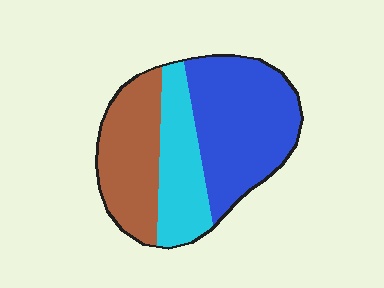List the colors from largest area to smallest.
From largest to smallest: blue, brown, cyan.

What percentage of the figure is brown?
Brown takes up about one third (1/3) of the figure.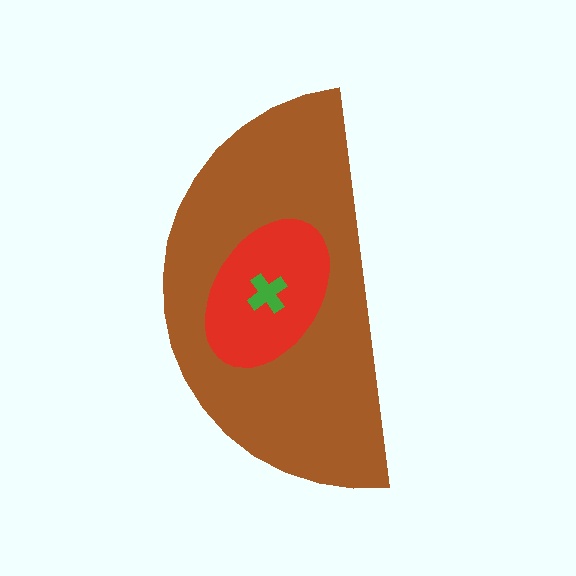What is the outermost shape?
The brown semicircle.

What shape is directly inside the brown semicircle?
The red ellipse.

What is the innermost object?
The green cross.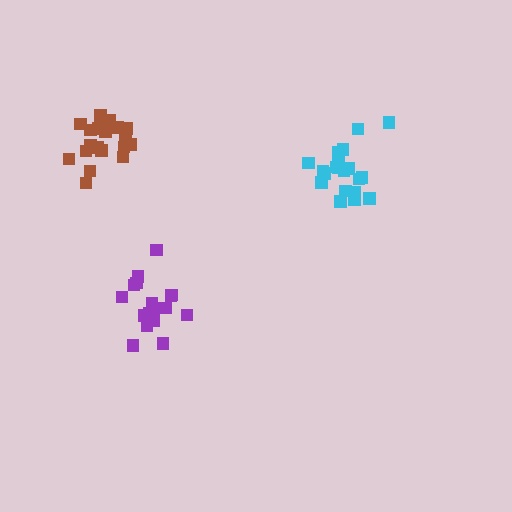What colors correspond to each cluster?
The clusters are colored: brown, cyan, purple.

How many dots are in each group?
Group 1: 20 dots, Group 2: 20 dots, Group 3: 17 dots (57 total).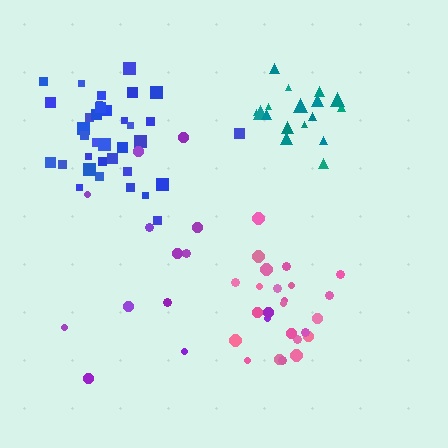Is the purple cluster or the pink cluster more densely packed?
Pink.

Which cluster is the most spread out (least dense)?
Purple.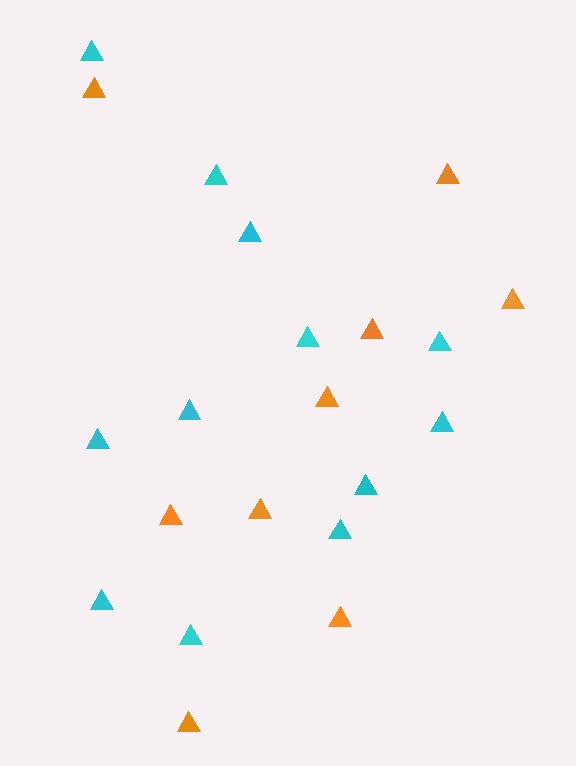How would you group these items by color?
There are 2 groups: one group of orange triangles (9) and one group of cyan triangles (12).